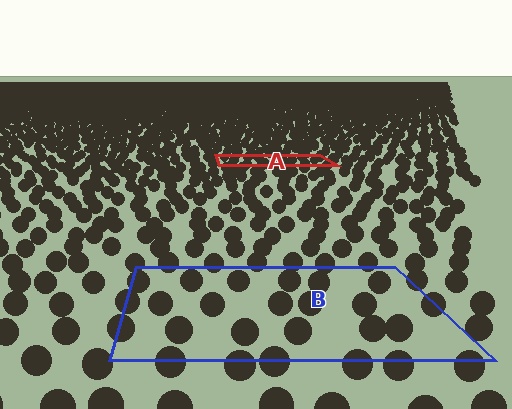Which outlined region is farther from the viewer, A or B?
Region A is farther from the viewer — the texture elements inside it appear smaller and more densely packed.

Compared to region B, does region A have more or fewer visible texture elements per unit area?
Region A has more texture elements per unit area — they are packed more densely because it is farther away.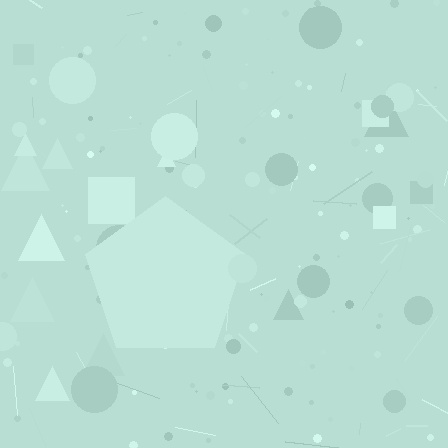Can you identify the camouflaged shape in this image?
The camouflaged shape is a pentagon.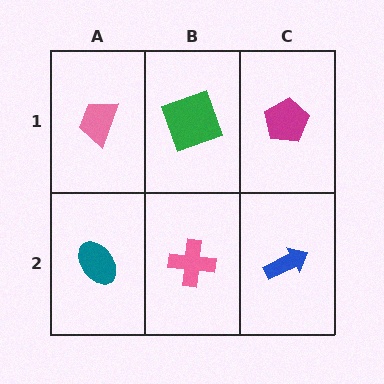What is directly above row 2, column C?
A magenta pentagon.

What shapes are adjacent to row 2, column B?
A green square (row 1, column B), a teal ellipse (row 2, column A), a blue arrow (row 2, column C).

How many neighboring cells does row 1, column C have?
2.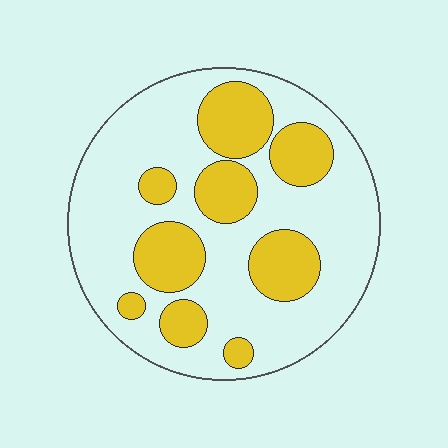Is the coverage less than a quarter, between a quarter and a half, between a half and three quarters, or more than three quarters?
Between a quarter and a half.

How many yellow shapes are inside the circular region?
9.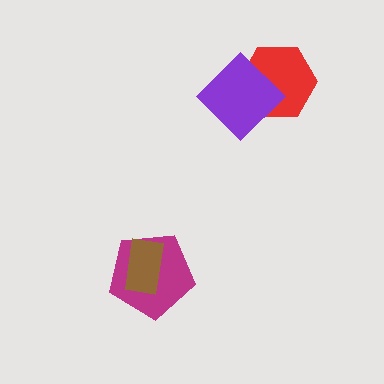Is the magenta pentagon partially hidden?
Yes, it is partially covered by another shape.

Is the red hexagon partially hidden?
Yes, it is partially covered by another shape.